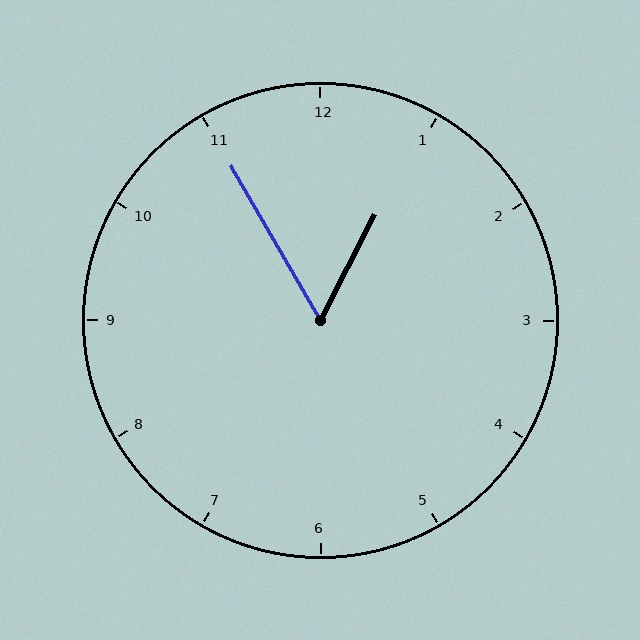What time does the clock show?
12:55.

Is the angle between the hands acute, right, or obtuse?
It is acute.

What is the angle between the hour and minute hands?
Approximately 58 degrees.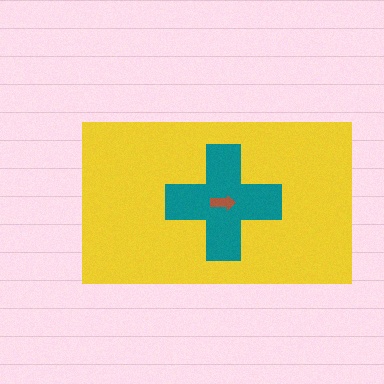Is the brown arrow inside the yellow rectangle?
Yes.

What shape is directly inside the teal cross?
The brown arrow.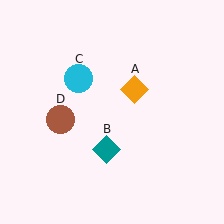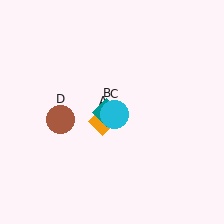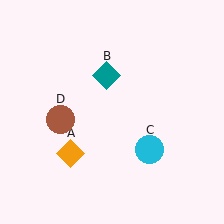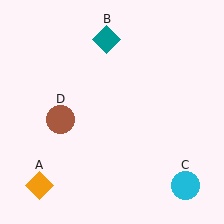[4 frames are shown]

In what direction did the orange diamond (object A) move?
The orange diamond (object A) moved down and to the left.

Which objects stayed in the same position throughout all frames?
Brown circle (object D) remained stationary.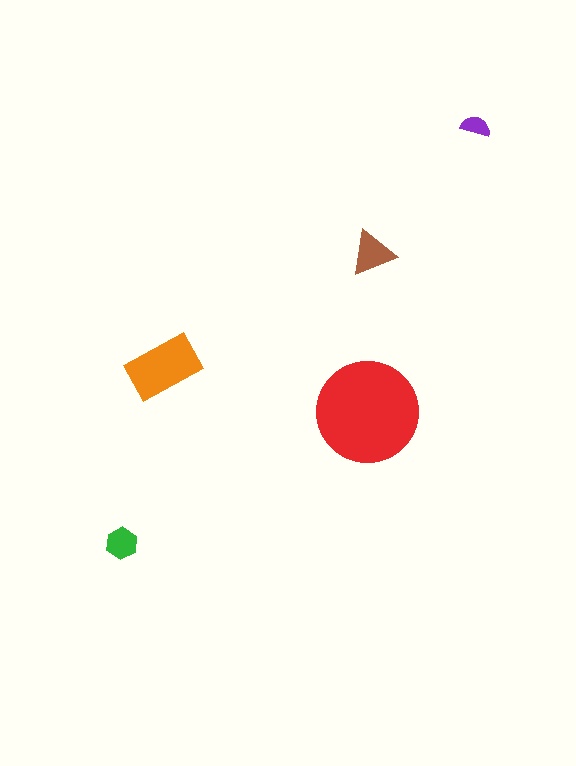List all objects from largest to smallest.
The red circle, the orange rectangle, the brown triangle, the green hexagon, the purple semicircle.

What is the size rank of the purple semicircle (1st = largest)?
5th.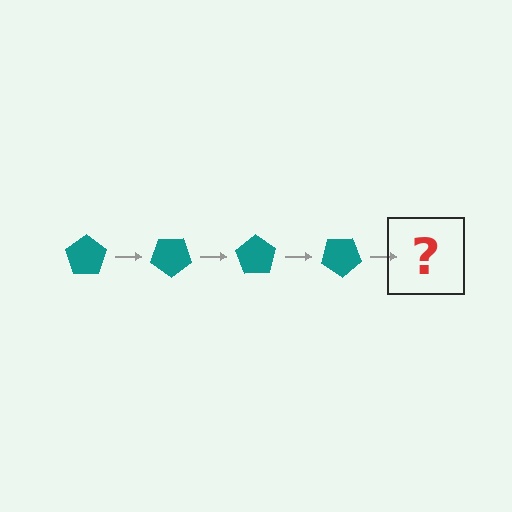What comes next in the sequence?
The next element should be a teal pentagon rotated 140 degrees.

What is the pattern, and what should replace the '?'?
The pattern is that the pentagon rotates 35 degrees each step. The '?' should be a teal pentagon rotated 140 degrees.